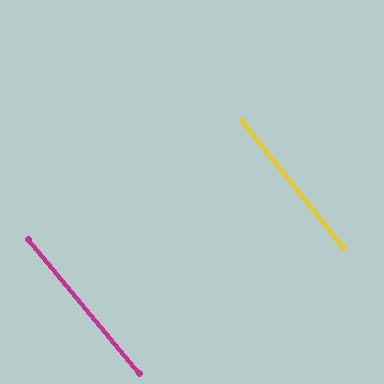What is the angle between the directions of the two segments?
Approximately 1 degree.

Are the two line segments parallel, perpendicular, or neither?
Parallel — their directions differ by only 0.9°.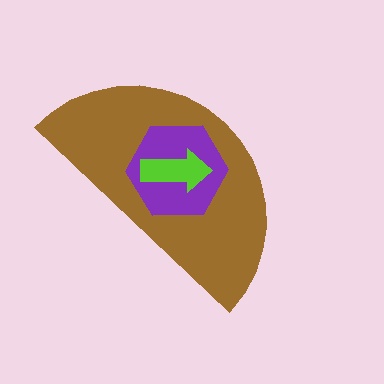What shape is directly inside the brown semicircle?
The purple hexagon.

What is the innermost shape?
The lime arrow.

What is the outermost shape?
The brown semicircle.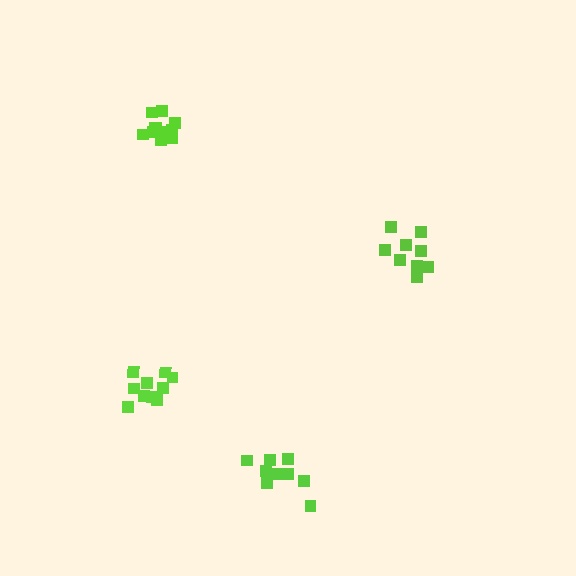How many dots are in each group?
Group 1: 10 dots, Group 2: 9 dots, Group 3: 11 dots, Group 4: 9 dots (39 total).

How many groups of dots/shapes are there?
There are 4 groups.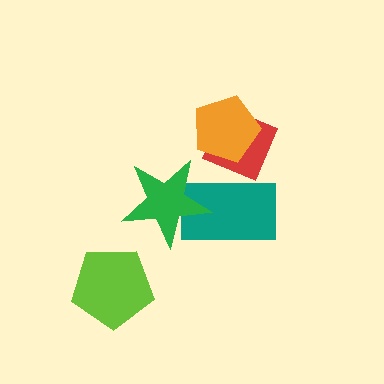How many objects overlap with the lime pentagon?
0 objects overlap with the lime pentagon.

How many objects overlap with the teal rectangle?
1 object overlaps with the teal rectangle.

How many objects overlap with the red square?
1 object overlaps with the red square.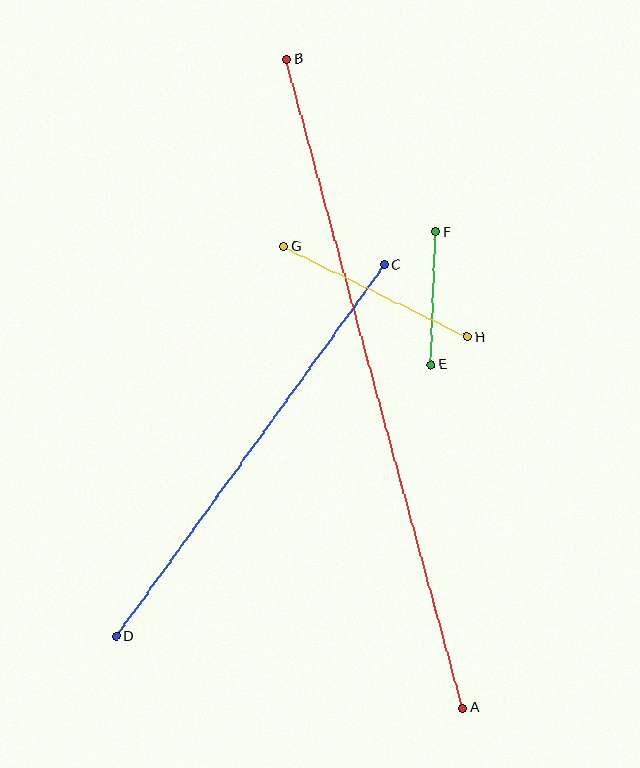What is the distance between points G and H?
The distance is approximately 205 pixels.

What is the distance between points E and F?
The distance is approximately 133 pixels.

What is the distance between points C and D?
The distance is approximately 458 pixels.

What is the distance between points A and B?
The distance is approximately 672 pixels.